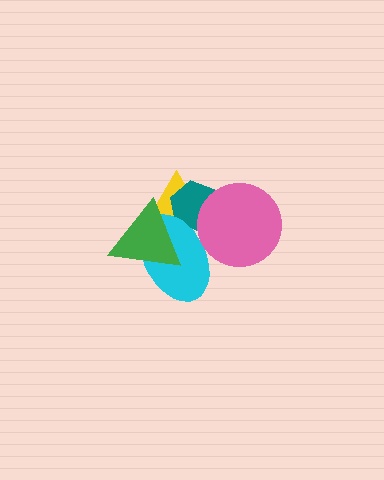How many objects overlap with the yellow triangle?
4 objects overlap with the yellow triangle.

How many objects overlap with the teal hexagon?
4 objects overlap with the teal hexagon.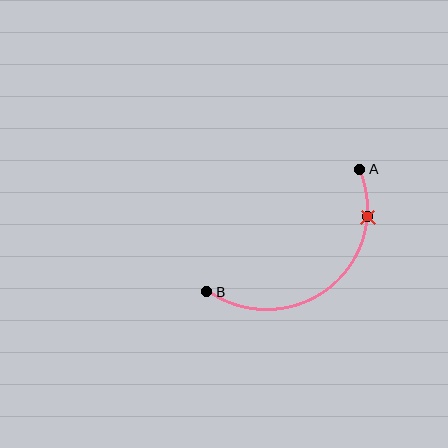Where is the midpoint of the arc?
The arc midpoint is the point on the curve farthest from the straight line joining A and B. It sits below and to the right of that line.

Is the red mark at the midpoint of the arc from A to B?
No. The red mark lies on the arc but is closer to endpoint A. The arc midpoint would be at the point on the curve equidistant along the arc from both A and B.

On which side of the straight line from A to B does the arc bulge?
The arc bulges below and to the right of the straight line connecting A and B.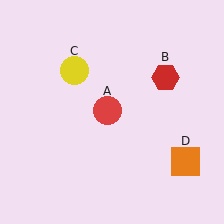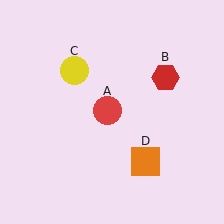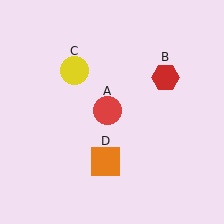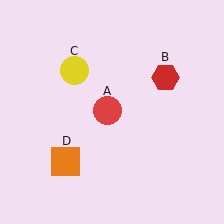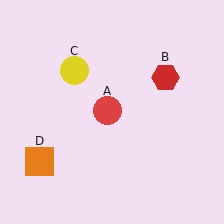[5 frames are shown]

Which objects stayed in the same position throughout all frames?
Red circle (object A) and red hexagon (object B) and yellow circle (object C) remained stationary.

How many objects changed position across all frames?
1 object changed position: orange square (object D).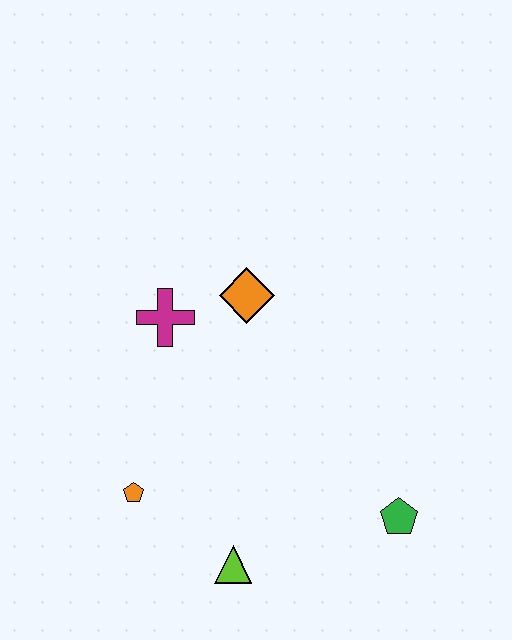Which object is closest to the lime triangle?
The orange pentagon is closest to the lime triangle.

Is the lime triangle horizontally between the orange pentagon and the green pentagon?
Yes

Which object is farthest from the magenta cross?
The green pentagon is farthest from the magenta cross.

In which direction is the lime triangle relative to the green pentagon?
The lime triangle is to the left of the green pentagon.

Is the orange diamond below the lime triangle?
No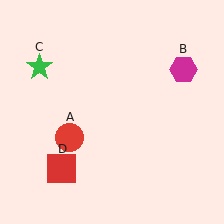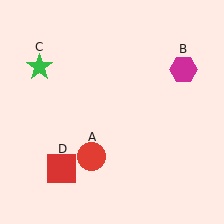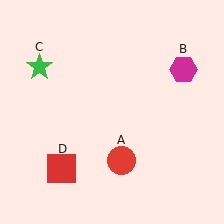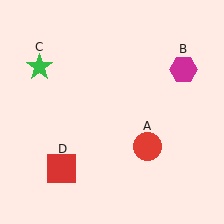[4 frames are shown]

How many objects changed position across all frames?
1 object changed position: red circle (object A).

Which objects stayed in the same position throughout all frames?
Magenta hexagon (object B) and green star (object C) and red square (object D) remained stationary.